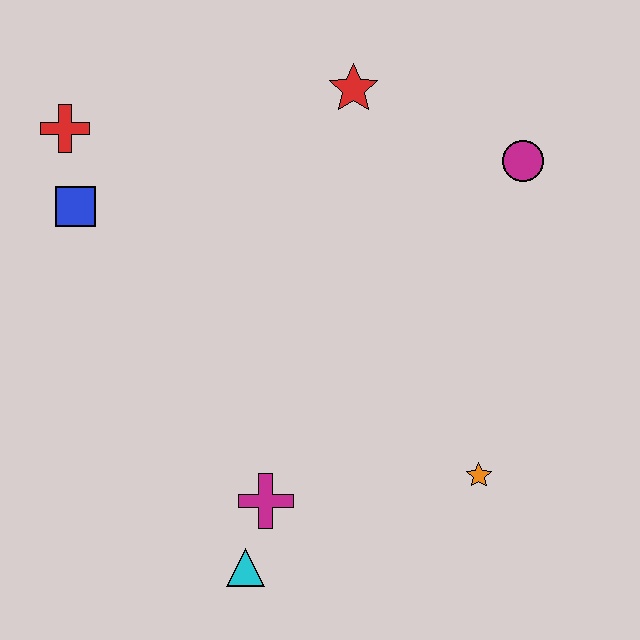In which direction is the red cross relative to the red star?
The red cross is to the left of the red star.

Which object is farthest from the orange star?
The red cross is farthest from the orange star.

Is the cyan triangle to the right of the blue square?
Yes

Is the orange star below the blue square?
Yes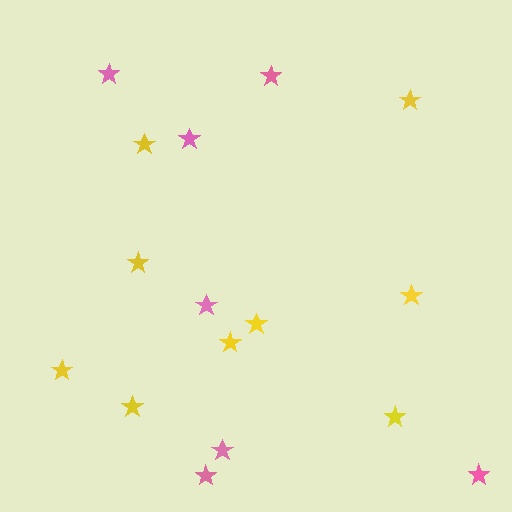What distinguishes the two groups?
There are 2 groups: one group of pink stars (7) and one group of yellow stars (9).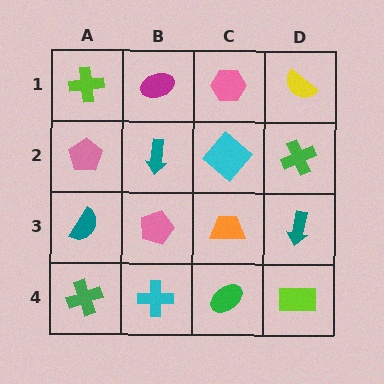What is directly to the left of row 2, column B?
A pink pentagon.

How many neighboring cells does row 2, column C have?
4.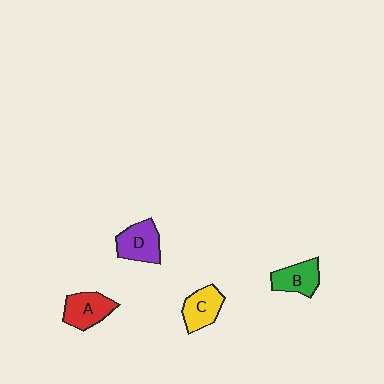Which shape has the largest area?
Shape D (purple).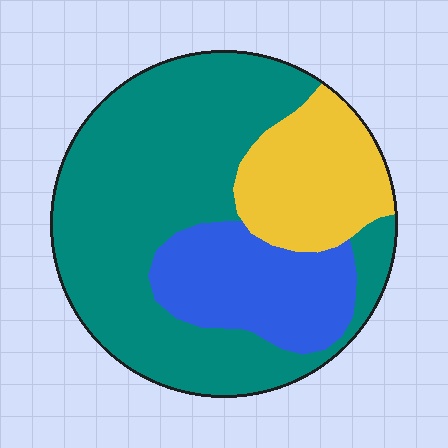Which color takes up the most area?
Teal, at roughly 60%.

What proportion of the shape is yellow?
Yellow takes up about one fifth (1/5) of the shape.